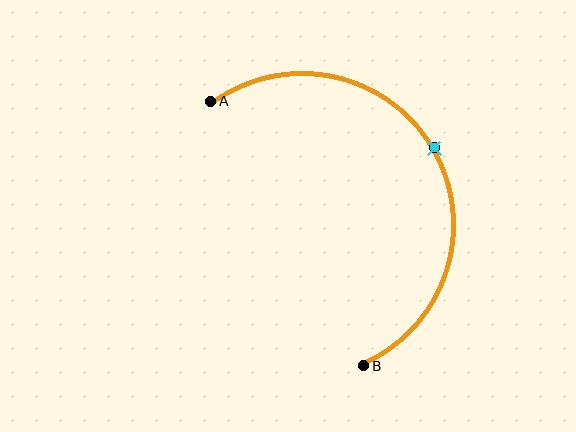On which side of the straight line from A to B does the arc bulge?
The arc bulges to the right of the straight line connecting A and B.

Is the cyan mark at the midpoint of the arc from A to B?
Yes. The cyan mark lies on the arc at equal arc-length from both A and B — it is the arc midpoint.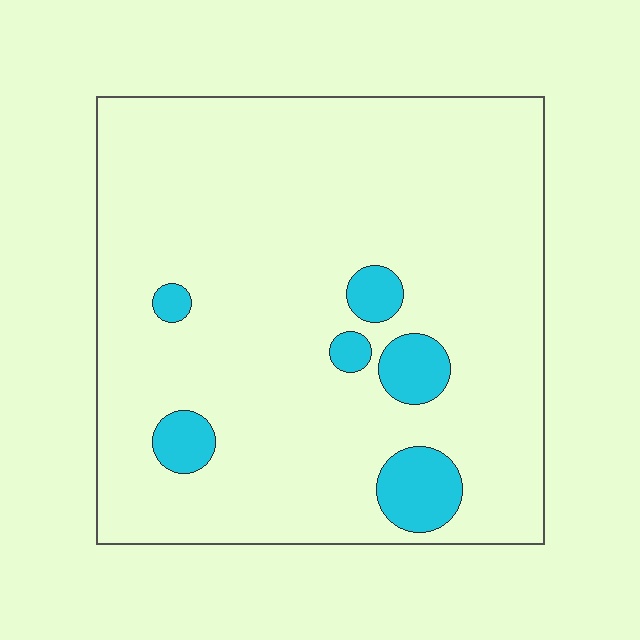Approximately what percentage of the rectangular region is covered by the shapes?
Approximately 10%.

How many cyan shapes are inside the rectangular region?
6.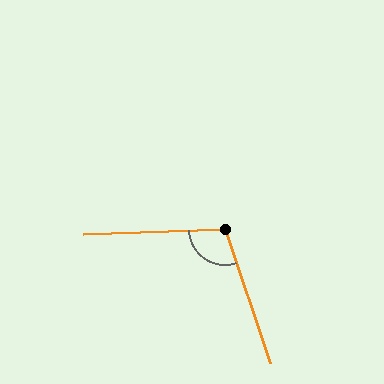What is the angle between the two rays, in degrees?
Approximately 106 degrees.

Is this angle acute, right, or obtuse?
It is obtuse.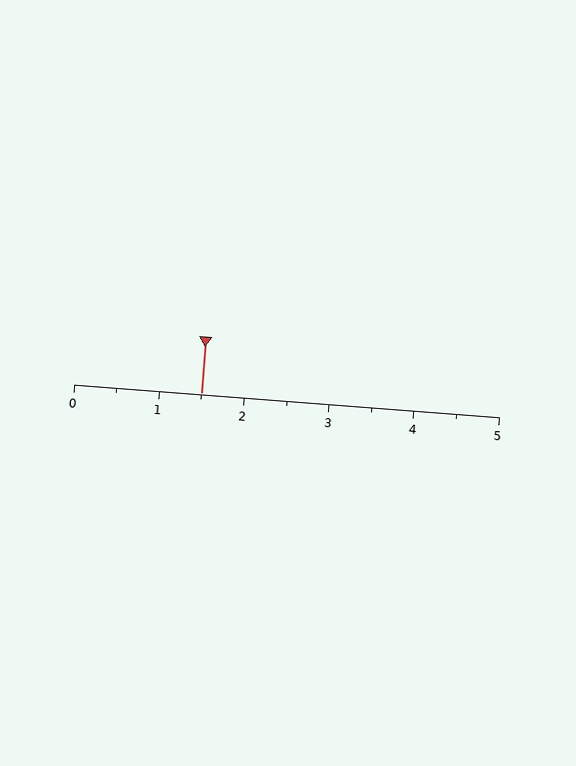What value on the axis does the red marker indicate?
The marker indicates approximately 1.5.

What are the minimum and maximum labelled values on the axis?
The axis runs from 0 to 5.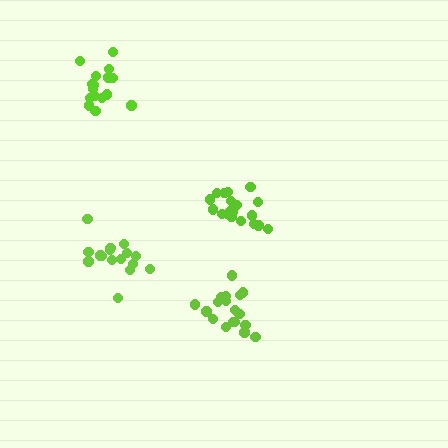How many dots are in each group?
Group 1: 18 dots, Group 2: 16 dots, Group 3: 19 dots, Group 4: 16 dots (69 total).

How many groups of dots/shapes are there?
There are 4 groups.